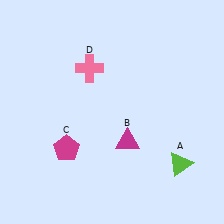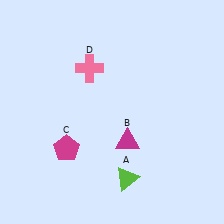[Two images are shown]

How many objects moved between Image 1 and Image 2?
1 object moved between the two images.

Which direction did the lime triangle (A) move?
The lime triangle (A) moved left.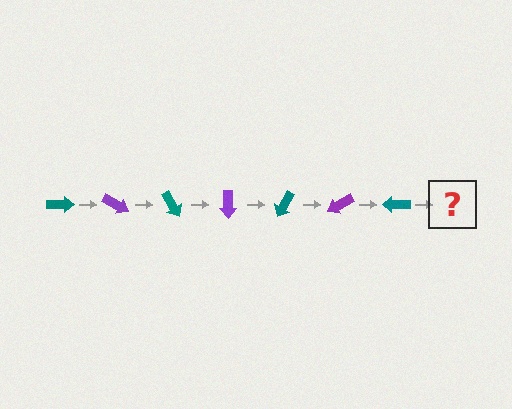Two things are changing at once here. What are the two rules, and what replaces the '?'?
The two rules are that it rotates 30 degrees each step and the color cycles through teal and purple. The '?' should be a purple arrow, rotated 210 degrees from the start.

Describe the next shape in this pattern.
It should be a purple arrow, rotated 210 degrees from the start.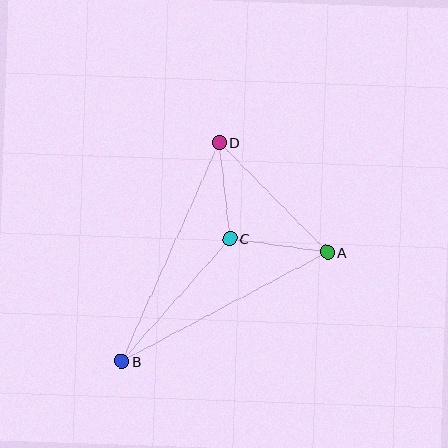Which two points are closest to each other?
Points C and D are closest to each other.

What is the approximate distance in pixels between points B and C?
The distance between B and C is approximately 164 pixels.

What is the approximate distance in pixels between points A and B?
The distance between A and B is approximately 233 pixels.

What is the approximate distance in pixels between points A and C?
The distance between A and C is approximately 98 pixels.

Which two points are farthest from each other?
Points B and D are farthest from each other.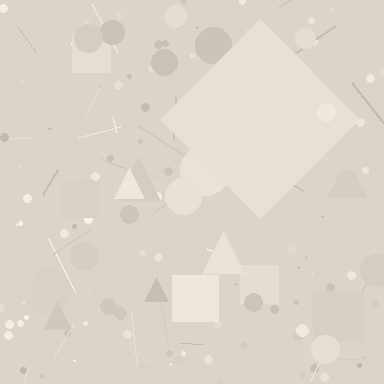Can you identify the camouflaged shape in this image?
The camouflaged shape is a diamond.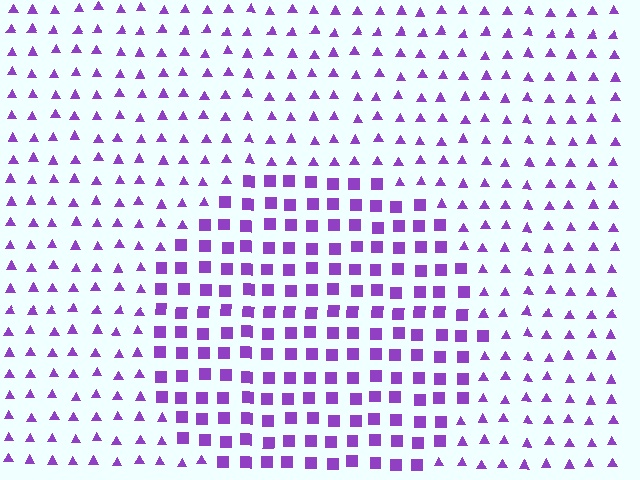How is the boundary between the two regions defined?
The boundary is defined by a change in element shape: squares inside vs. triangles outside. All elements share the same color and spacing.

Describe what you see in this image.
The image is filled with small purple elements arranged in a uniform grid. A circle-shaped region contains squares, while the surrounding area contains triangles. The boundary is defined purely by the change in element shape.